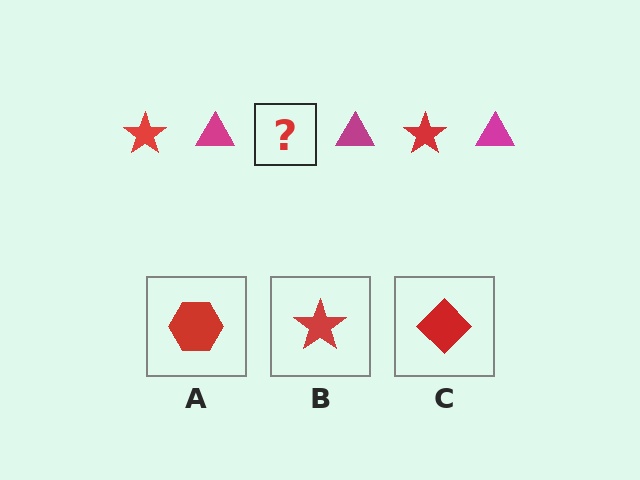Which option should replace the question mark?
Option B.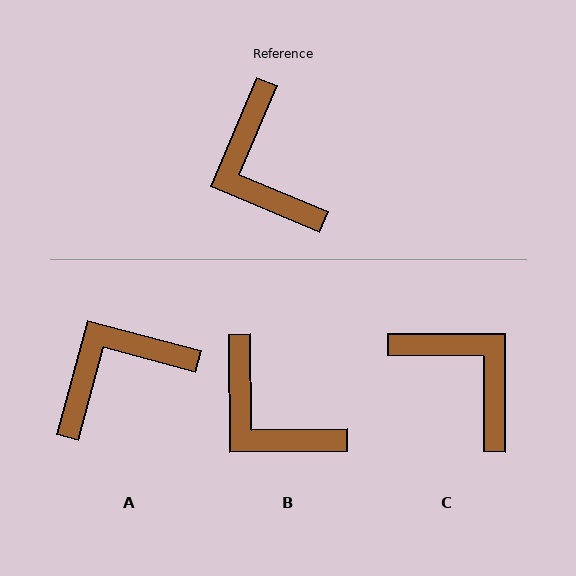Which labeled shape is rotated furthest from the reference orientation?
C, about 157 degrees away.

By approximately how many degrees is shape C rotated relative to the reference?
Approximately 157 degrees clockwise.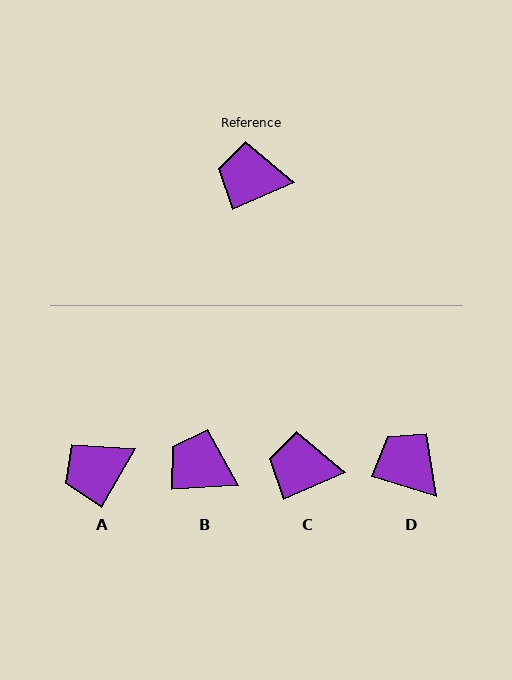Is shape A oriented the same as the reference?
No, it is off by about 37 degrees.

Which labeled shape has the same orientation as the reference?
C.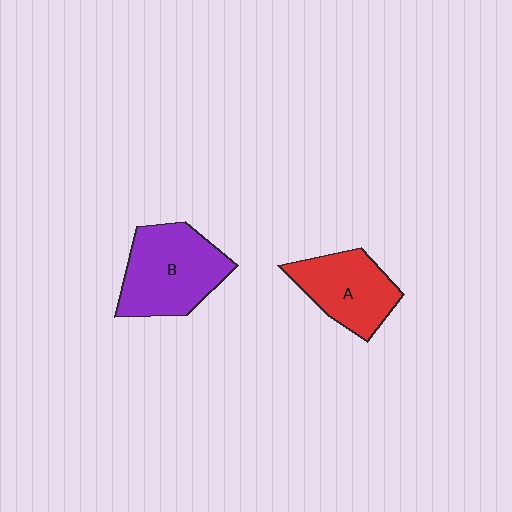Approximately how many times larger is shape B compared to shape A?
Approximately 1.3 times.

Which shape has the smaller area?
Shape A (red).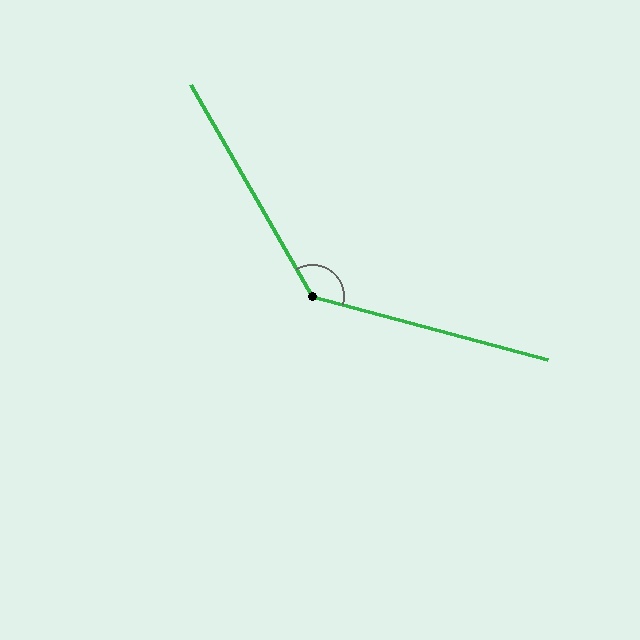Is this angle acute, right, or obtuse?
It is obtuse.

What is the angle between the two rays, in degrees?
Approximately 135 degrees.